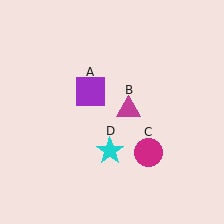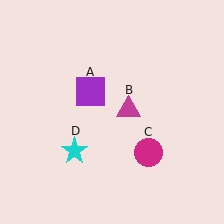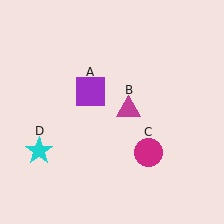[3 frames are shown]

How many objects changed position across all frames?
1 object changed position: cyan star (object D).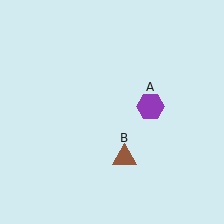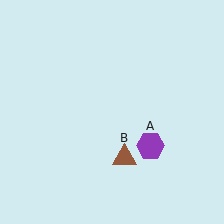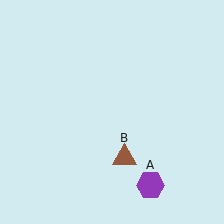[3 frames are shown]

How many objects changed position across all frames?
1 object changed position: purple hexagon (object A).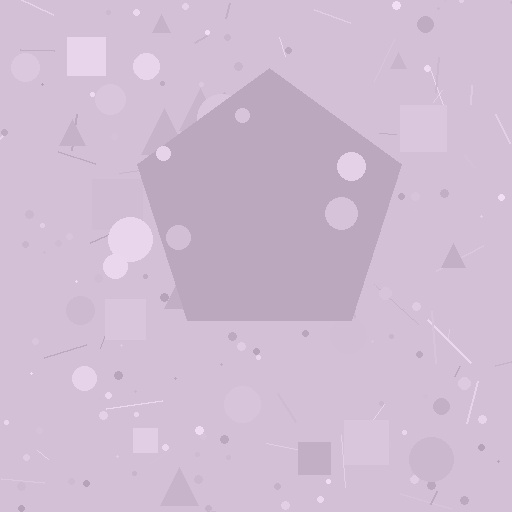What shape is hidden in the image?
A pentagon is hidden in the image.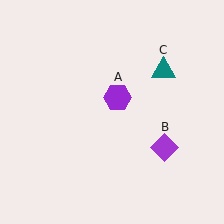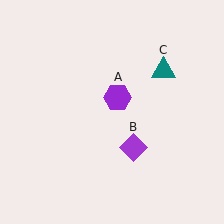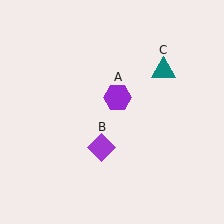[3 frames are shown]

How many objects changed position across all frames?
1 object changed position: purple diamond (object B).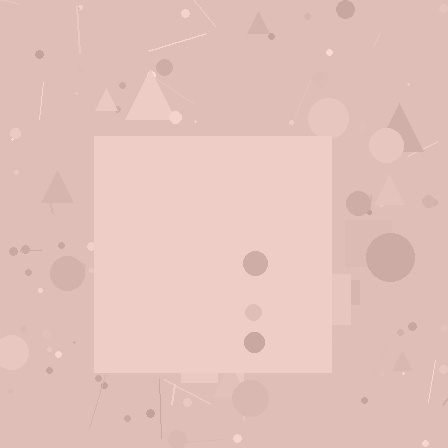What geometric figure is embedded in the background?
A square is embedded in the background.